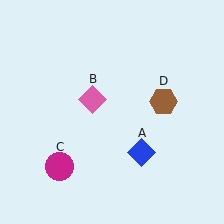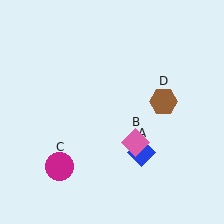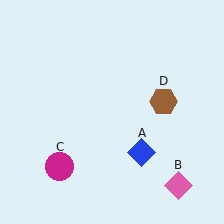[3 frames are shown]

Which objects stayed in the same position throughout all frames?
Blue diamond (object A) and magenta circle (object C) and brown hexagon (object D) remained stationary.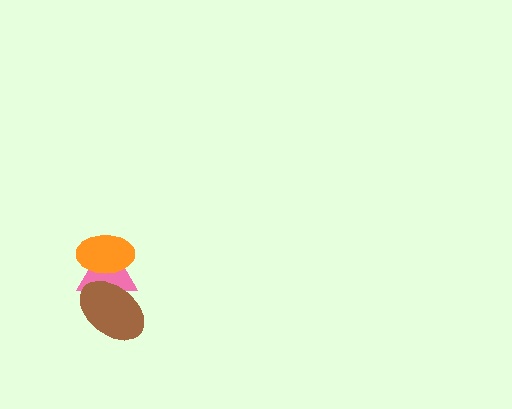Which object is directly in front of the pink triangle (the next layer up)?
The orange ellipse is directly in front of the pink triangle.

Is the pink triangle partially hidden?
Yes, it is partially covered by another shape.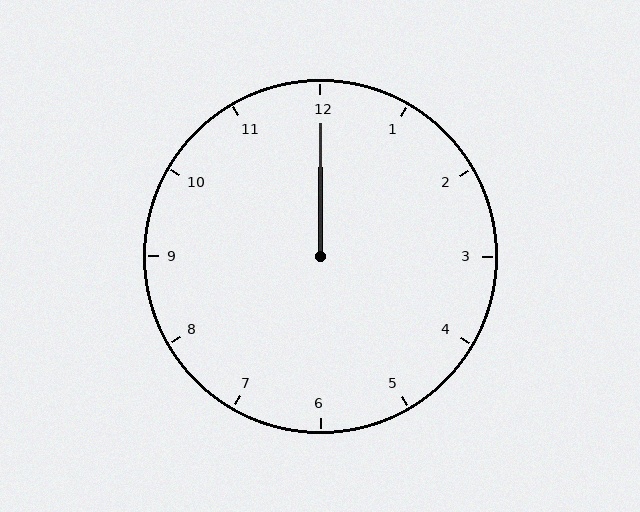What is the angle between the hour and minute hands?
Approximately 0 degrees.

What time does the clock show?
12:00.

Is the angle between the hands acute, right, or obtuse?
It is acute.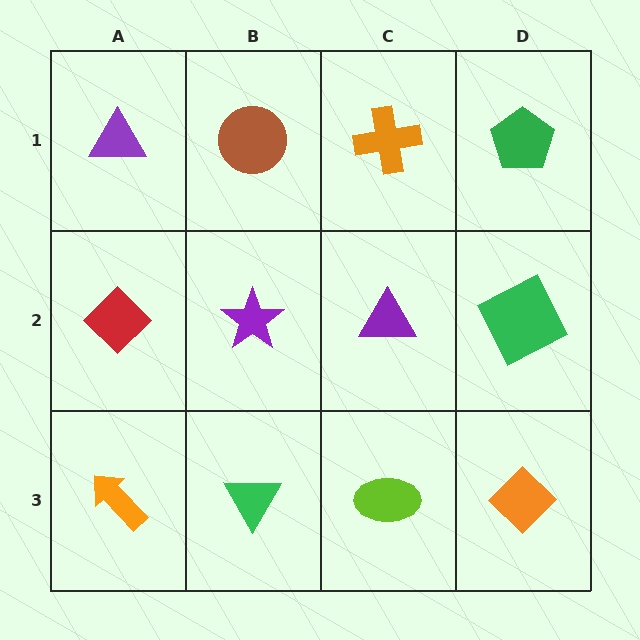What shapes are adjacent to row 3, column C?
A purple triangle (row 2, column C), a green triangle (row 3, column B), an orange diamond (row 3, column D).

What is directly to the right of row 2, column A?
A purple star.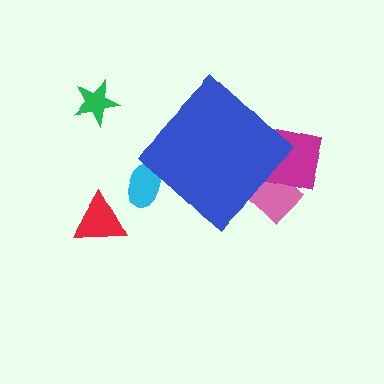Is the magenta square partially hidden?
Yes, the magenta square is partially hidden behind the blue diamond.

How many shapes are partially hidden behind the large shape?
3 shapes are partially hidden.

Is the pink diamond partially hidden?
Yes, the pink diamond is partially hidden behind the blue diamond.